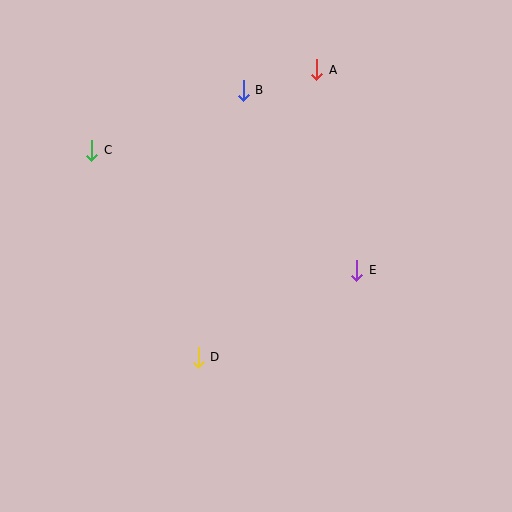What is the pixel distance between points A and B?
The distance between A and B is 76 pixels.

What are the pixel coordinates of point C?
Point C is at (92, 150).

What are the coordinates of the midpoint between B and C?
The midpoint between B and C is at (167, 120).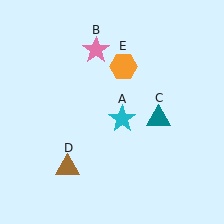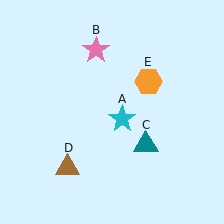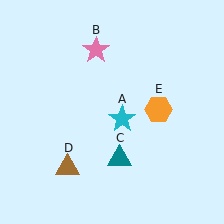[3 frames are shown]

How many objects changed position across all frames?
2 objects changed position: teal triangle (object C), orange hexagon (object E).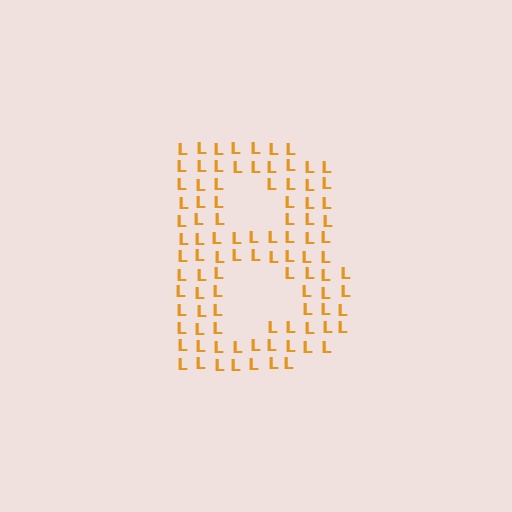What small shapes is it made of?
It is made of small letter L's.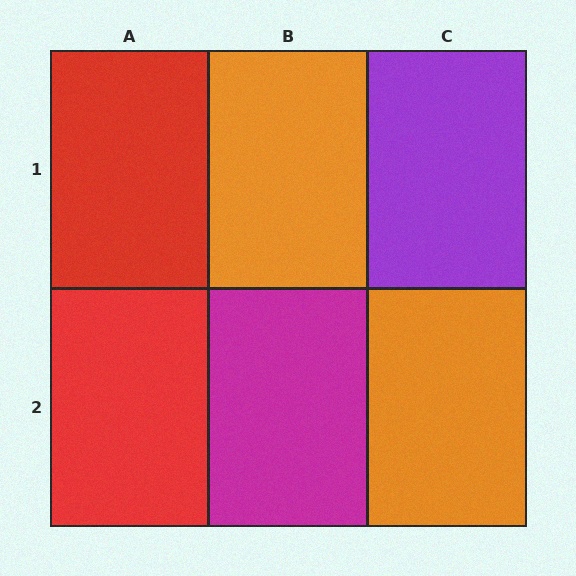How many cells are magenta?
1 cell is magenta.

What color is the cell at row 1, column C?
Purple.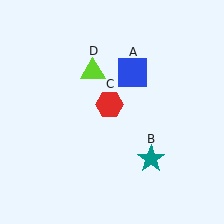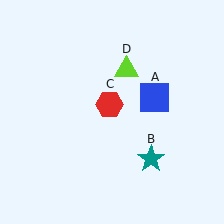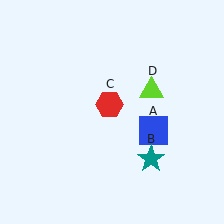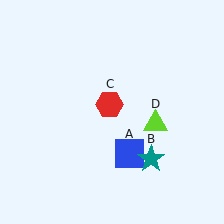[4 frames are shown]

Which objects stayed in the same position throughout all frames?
Teal star (object B) and red hexagon (object C) remained stationary.